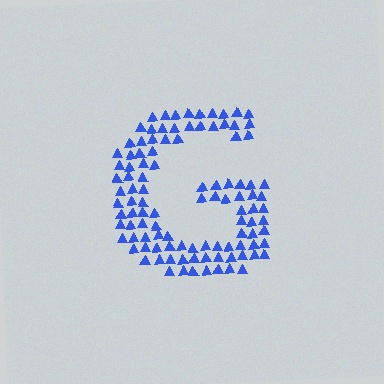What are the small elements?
The small elements are triangles.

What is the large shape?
The large shape is the letter G.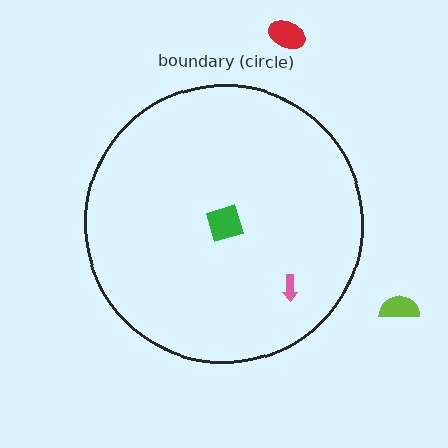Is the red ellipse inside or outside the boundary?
Outside.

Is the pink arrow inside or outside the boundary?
Inside.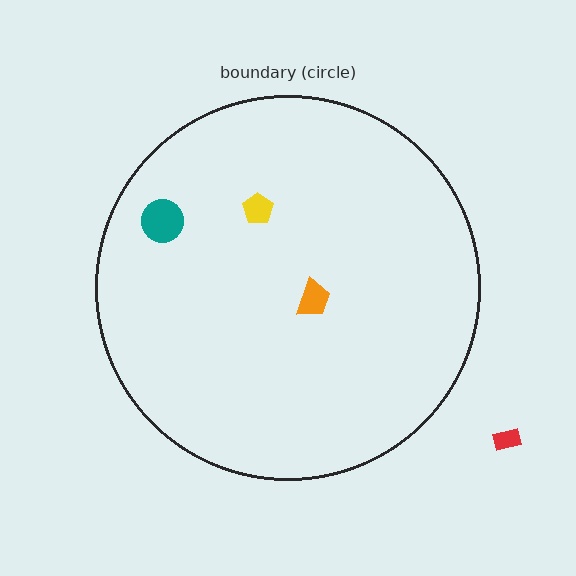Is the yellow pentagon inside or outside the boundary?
Inside.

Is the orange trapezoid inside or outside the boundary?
Inside.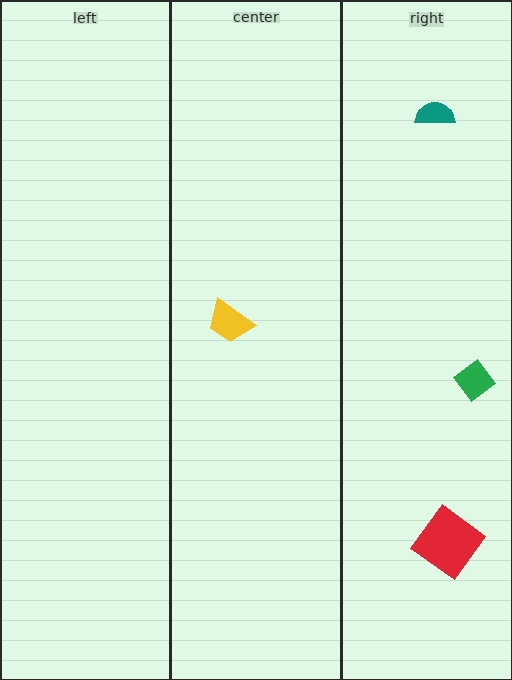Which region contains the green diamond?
The right region.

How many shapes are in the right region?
3.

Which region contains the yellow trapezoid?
The center region.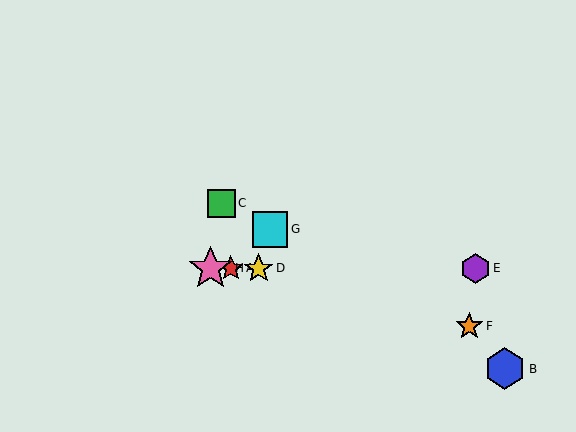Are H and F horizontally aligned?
No, H is at y≈268 and F is at y≈326.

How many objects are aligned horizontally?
4 objects (A, D, E, H) are aligned horizontally.